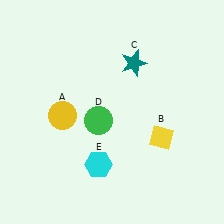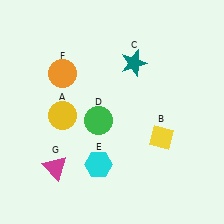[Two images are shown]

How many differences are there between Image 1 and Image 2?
There are 2 differences between the two images.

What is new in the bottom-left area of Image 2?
A magenta triangle (G) was added in the bottom-left area of Image 2.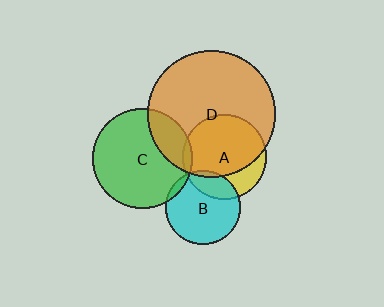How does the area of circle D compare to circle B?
Approximately 3.0 times.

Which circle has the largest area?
Circle D (orange).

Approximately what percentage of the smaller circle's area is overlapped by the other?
Approximately 5%.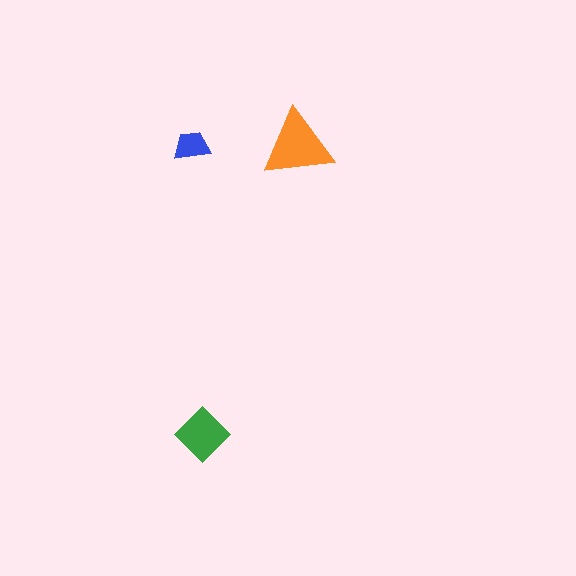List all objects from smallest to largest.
The blue trapezoid, the green diamond, the orange triangle.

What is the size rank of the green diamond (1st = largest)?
2nd.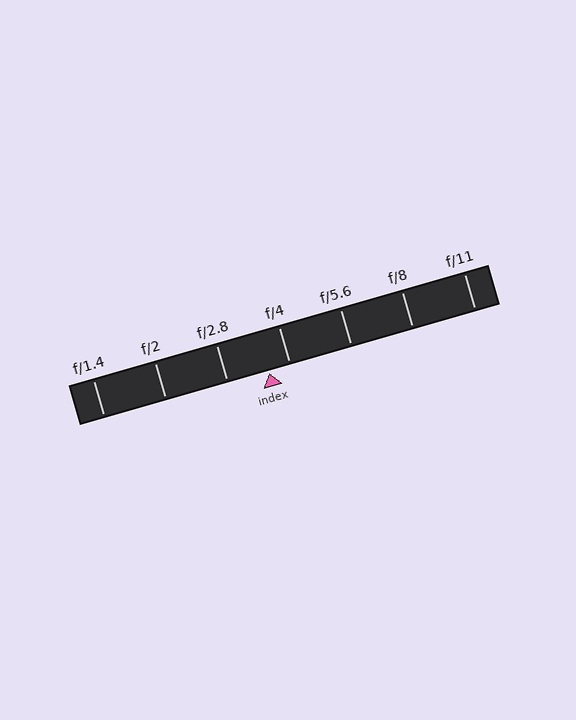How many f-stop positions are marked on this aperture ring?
There are 7 f-stop positions marked.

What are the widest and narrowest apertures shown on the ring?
The widest aperture shown is f/1.4 and the narrowest is f/11.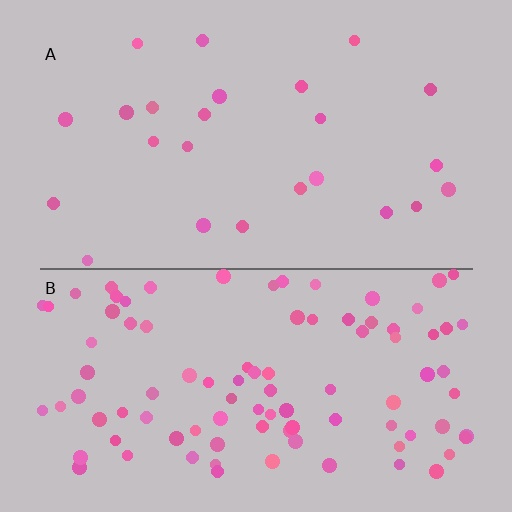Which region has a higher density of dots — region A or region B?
B (the bottom).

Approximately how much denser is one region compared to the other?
Approximately 3.9× — region B over region A.